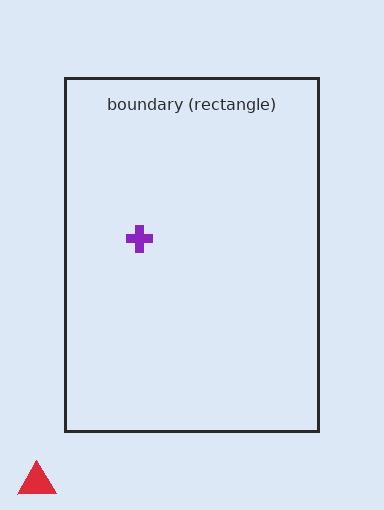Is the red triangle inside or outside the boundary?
Outside.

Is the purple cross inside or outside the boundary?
Inside.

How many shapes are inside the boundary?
1 inside, 1 outside.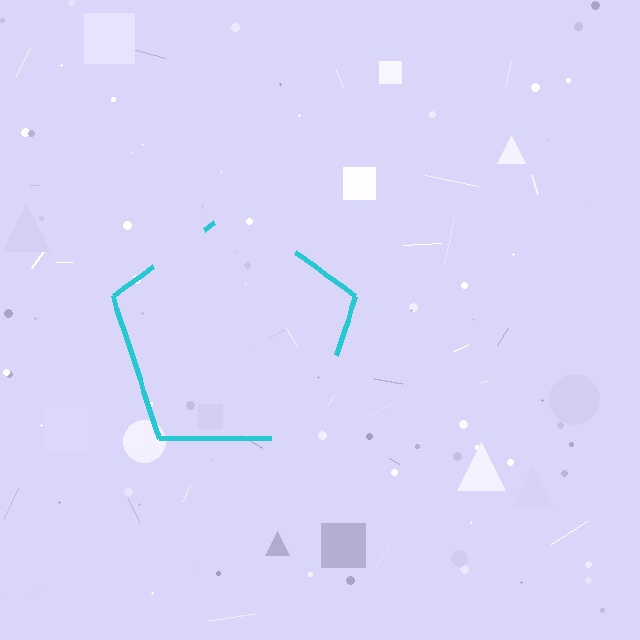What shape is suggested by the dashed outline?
The dashed outline suggests a pentagon.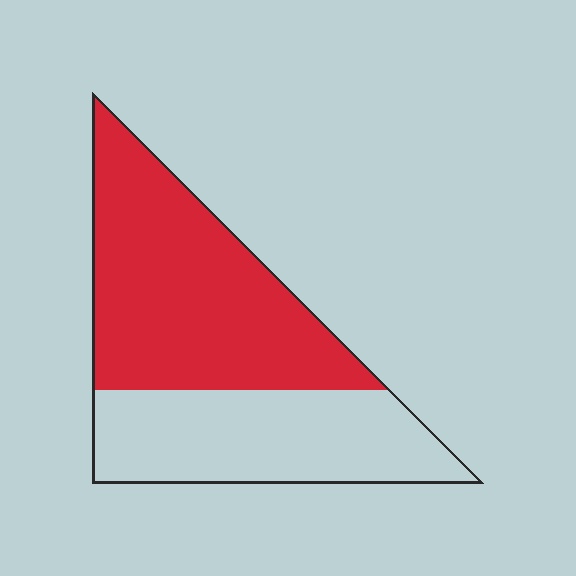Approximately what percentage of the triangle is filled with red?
Approximately 60%.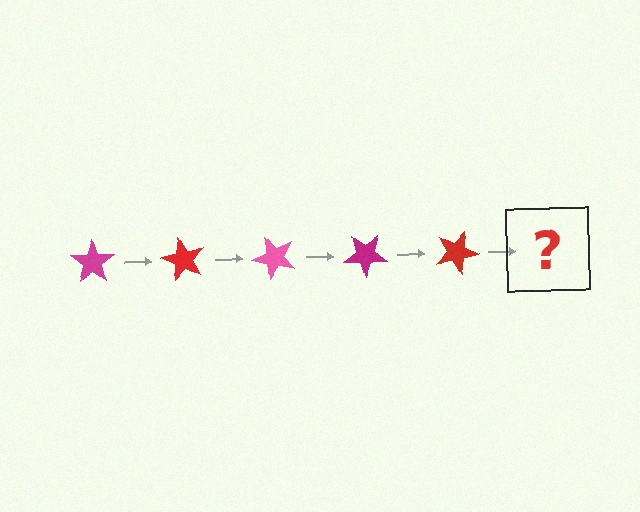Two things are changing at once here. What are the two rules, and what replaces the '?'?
The two rules are that it rotates 60 degrees each step and the color cycles through magenta, red, and pink. The '?' should be a pink star, rotated 300 degrees from the start.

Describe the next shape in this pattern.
It should be a pink star, rotated 300 degrees from the start.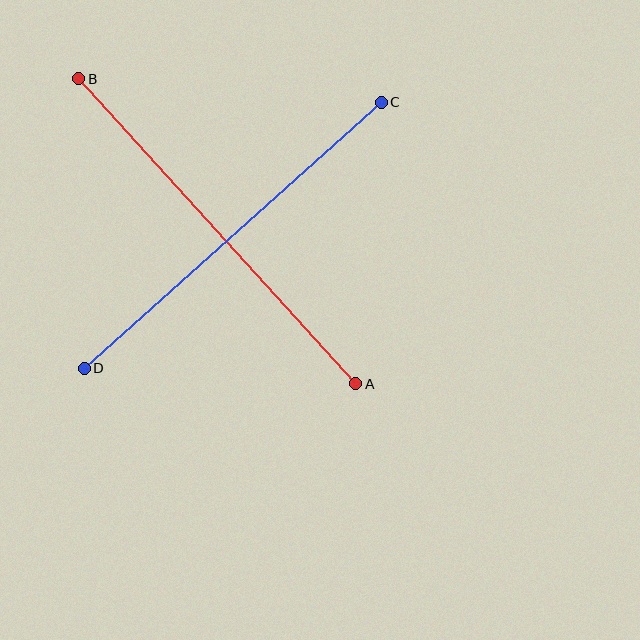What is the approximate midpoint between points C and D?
The midpoint is at approximately (233, 235) pixels.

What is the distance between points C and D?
The distance is approximately 399 pixels.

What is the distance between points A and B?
The distance is approximately 412 pixels.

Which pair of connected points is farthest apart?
Points A and B are farthest apart.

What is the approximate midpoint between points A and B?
The midpoint is at approximately (217, 231) pixels.